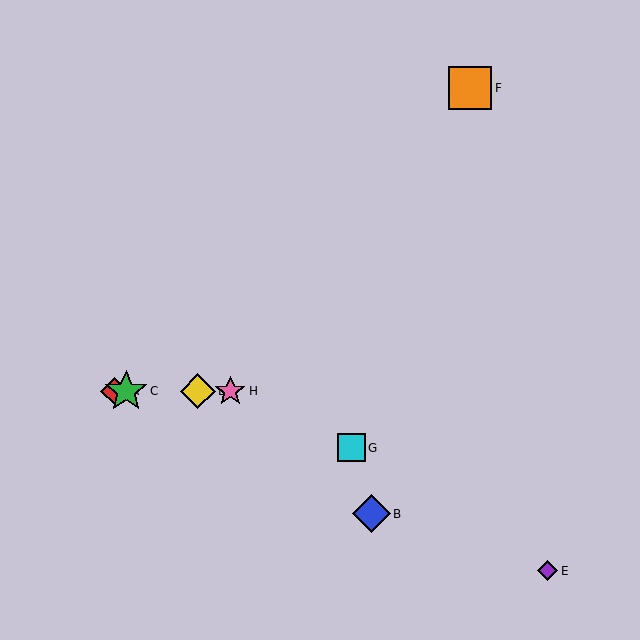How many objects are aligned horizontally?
4 objects (A, C, D, H) are aligned horizontally.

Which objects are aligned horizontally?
Objects A, C, D, H are aligned horizontally.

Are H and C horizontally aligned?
Yes, both are at y≈391.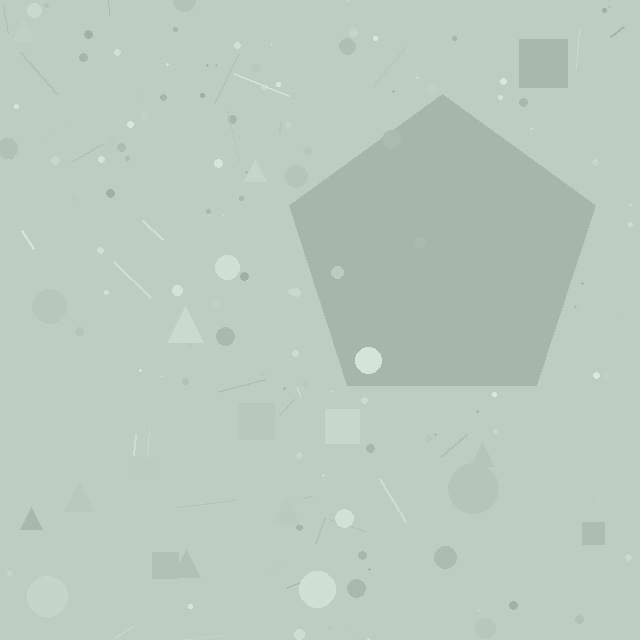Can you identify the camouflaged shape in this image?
The camouflaged shape is a pentagon.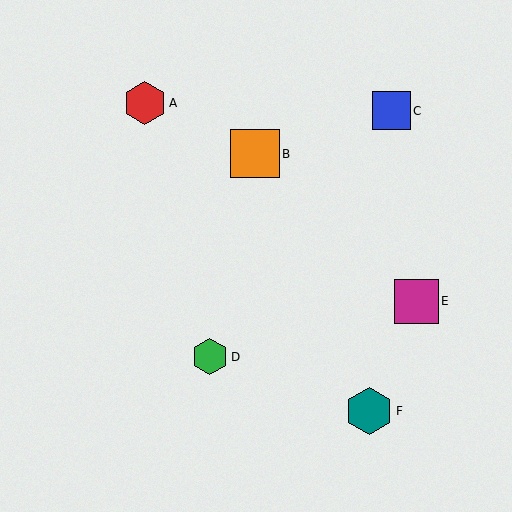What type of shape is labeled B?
Shape B is an orange square.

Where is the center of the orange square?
The center of the orange square is at (255, 154).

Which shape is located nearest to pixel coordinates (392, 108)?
The blue square (labeled C) at (391, 111) is nearest to that location.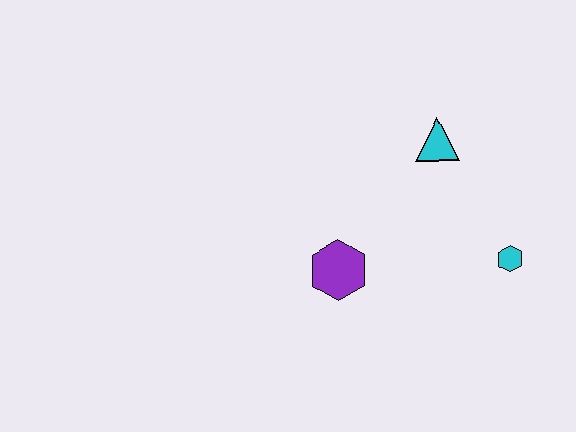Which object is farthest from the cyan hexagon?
The purple hexagon is farthest from the cyan hexagon.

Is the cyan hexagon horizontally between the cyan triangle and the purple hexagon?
No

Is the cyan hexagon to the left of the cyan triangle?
No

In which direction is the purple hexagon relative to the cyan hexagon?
The purple hexagon is to the left of the cyan hexagon.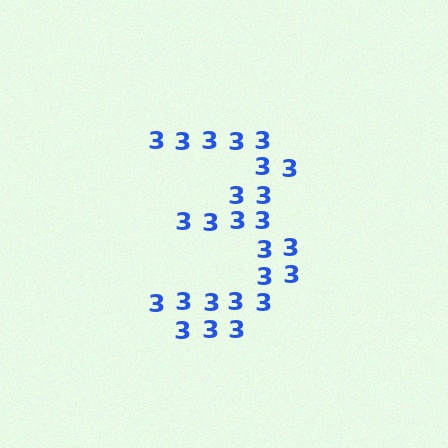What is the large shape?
The large shape is the digit 3.